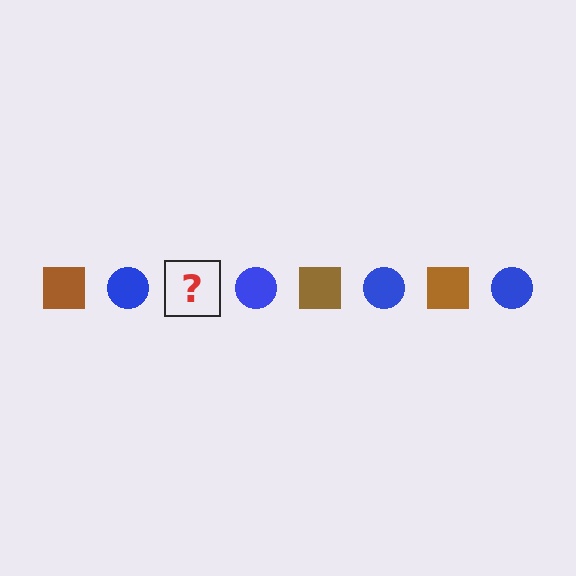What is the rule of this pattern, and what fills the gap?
The rule is that the pattern alternates between brown square and blue circle. The gap should be filled with a brown square.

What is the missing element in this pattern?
The missing element is a brown square.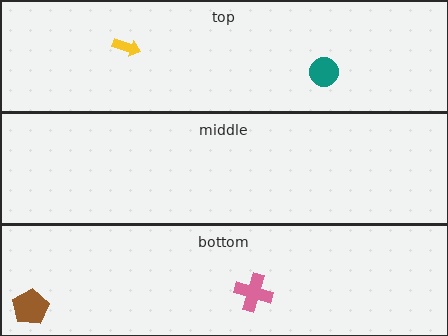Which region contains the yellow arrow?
The top region.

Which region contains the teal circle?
The top region.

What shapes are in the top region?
The teal circle, the yellow arrow.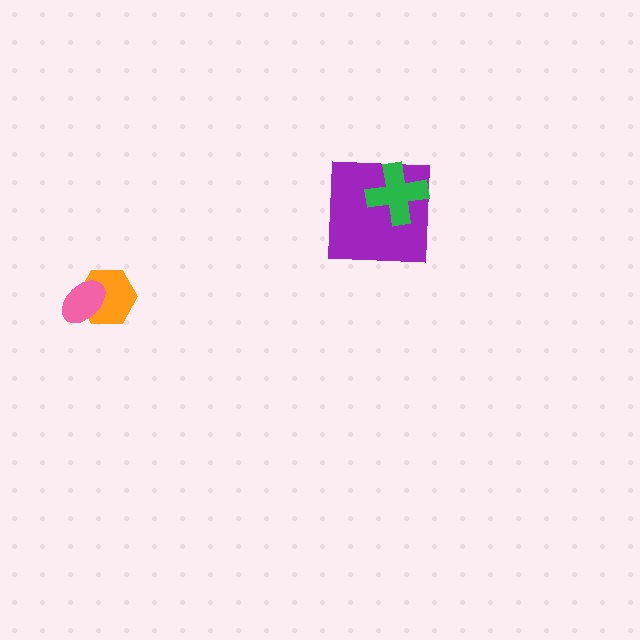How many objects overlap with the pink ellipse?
1 object overlaps with the pink ellipse.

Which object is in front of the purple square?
The green cross is in front of the purple square.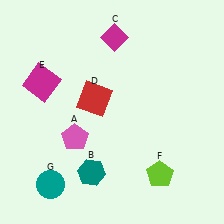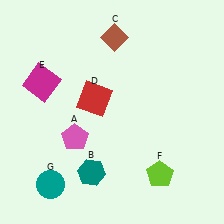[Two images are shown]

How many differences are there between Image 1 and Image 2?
There is 1 difference between the two images.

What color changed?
The diamond (C) changed from magenta in Image 1 to brown in Image 2.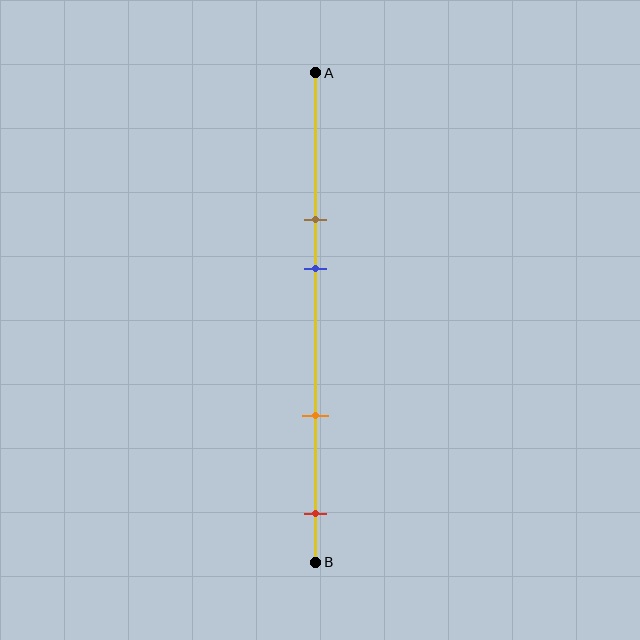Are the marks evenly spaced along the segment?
No, the marks are not evenly spaced.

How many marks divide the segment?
There are 4 marks dividing the segment.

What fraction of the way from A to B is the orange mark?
The orange mark is approximately 70% (0.7) of the way from A to B.